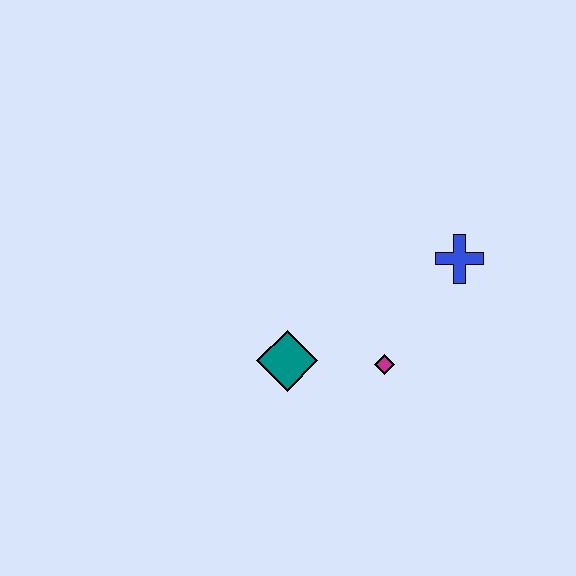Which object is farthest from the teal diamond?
The blue cross is farthest from the teal diamond.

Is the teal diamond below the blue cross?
Yes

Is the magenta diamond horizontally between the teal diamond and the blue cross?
Yes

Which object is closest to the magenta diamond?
The teal diamond is closest to the magenta diamond.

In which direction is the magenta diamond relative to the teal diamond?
The magenta diamond is to the right of the teal diamond.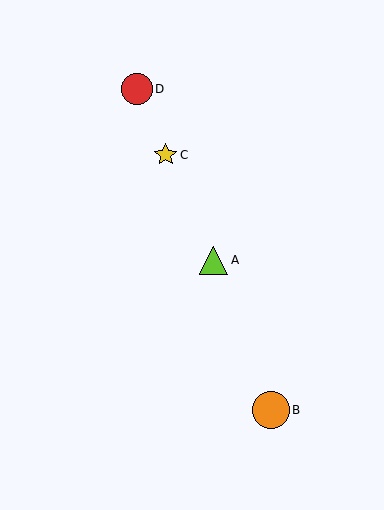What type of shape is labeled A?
Shape A is a lime triangle.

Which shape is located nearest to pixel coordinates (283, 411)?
The orange circle (labeled B) at (271, 410) is nearest to that location.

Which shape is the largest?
The orange circle (labeled B) is the largest.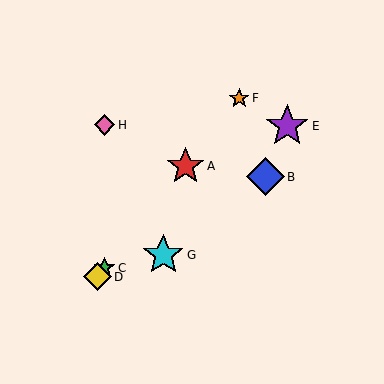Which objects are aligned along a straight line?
Objects A, C, D, F are aligned along a straight line.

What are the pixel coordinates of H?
Object H is at (105, 125).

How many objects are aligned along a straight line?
4 objects (A, C, D, F) are aligned along a straight line.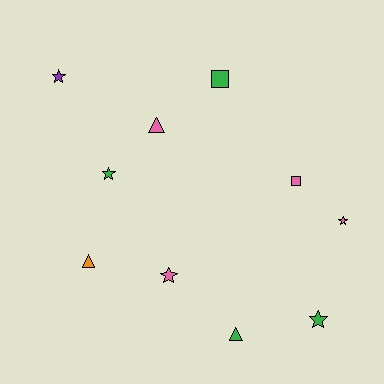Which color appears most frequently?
Green, with 4 objects.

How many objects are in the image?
There are 10 objects.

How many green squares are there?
There is 1 green square.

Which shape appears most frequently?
Star, with 5 objects.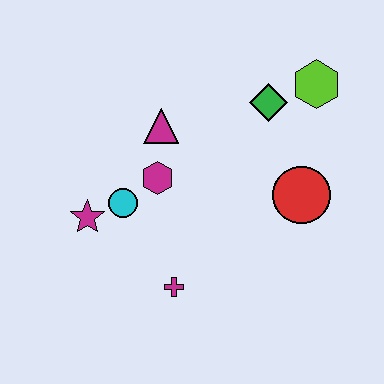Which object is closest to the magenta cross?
The cyan circle is closest to the magenta cross.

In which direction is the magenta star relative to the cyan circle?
The magenta star is to the left of the cyan circle.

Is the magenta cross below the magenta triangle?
Yes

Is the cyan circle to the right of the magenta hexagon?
No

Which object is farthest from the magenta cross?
The lime hexagon is farthest from the magenta cross.